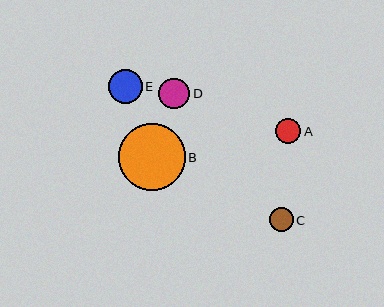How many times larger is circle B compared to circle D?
Circle B is approximately 2.2 times the size of circle D.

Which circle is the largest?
Circle B is the largest with a size of approximately 67 pixels.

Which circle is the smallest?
Circle C is the smallest with a size of approximately 23 pixels.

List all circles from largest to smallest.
From largest to smallest: B, E, D, A, C.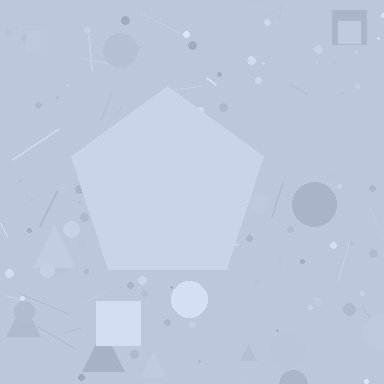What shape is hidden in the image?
A pentagon is hidden in the image.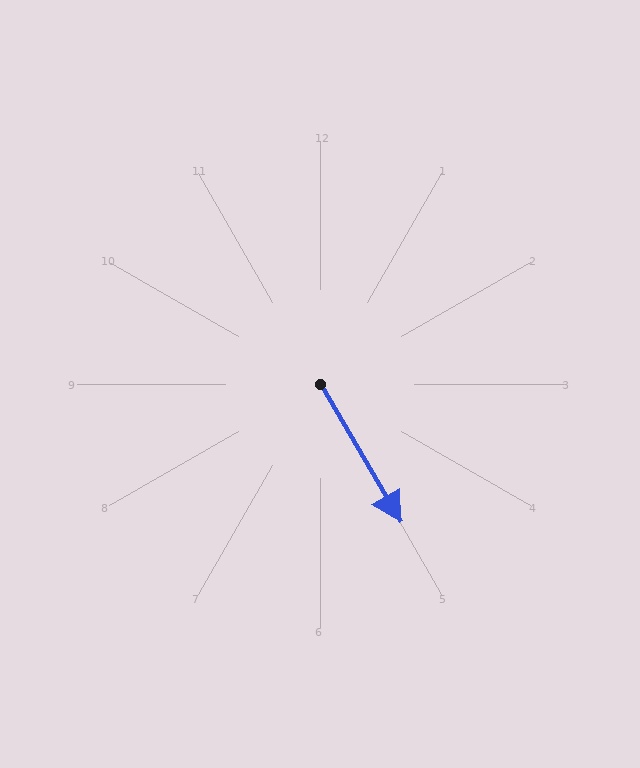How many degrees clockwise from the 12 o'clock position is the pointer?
Approximately 150 degrees.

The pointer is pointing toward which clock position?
Roughly 5 o'clock.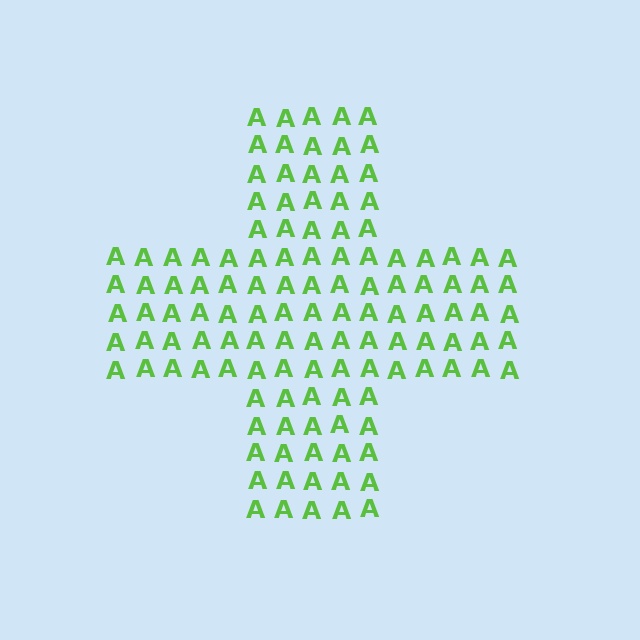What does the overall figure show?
The overall figure shows a cross.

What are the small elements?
The small elements are letter A's.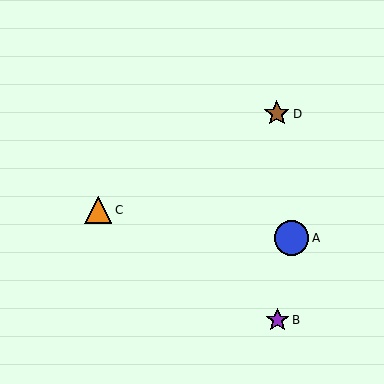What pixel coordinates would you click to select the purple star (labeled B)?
Click at (277, 320) to select the purple star B.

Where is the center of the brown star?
The center of the brown star is at (277, 114).